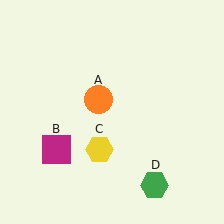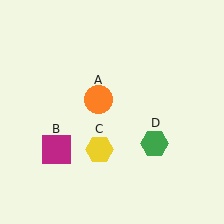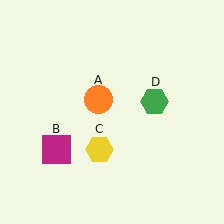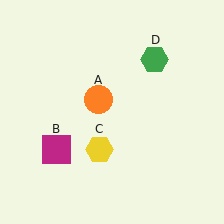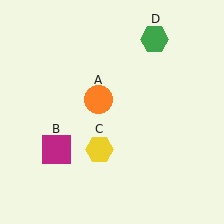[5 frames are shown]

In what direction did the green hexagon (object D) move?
The green hexagon (object D) moved up.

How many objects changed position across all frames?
1 object changed position: green hexagon (object D).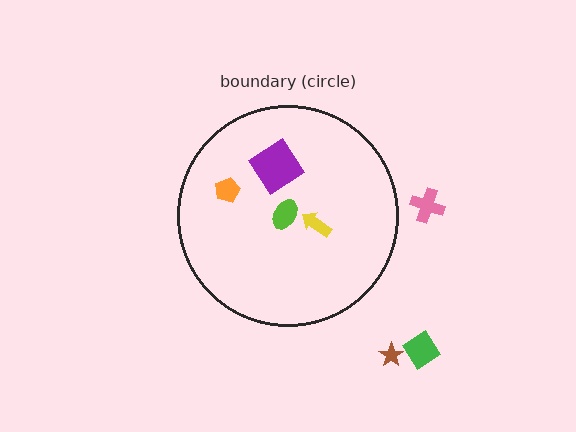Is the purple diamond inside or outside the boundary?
Inside.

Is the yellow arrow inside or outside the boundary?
Inside.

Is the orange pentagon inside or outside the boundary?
Inside.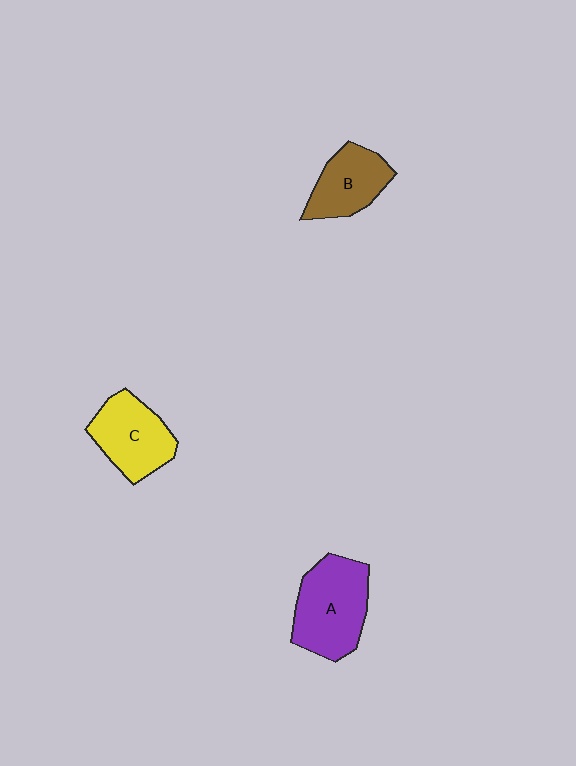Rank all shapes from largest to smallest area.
From largest to smallest: A (purple), C (yellow), B (brown).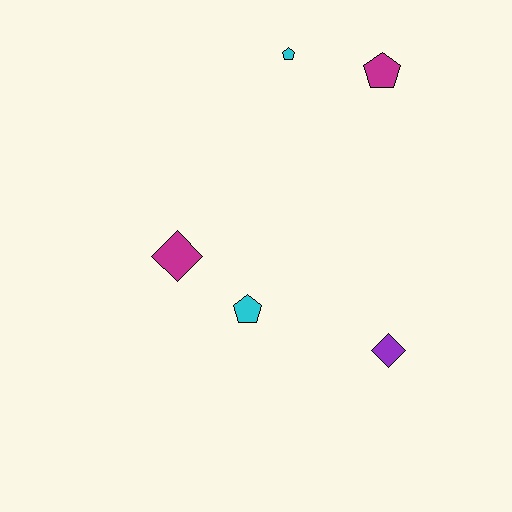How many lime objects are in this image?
There are no lime objects.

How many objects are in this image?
There are 5 objects.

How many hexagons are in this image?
There are no hexagons.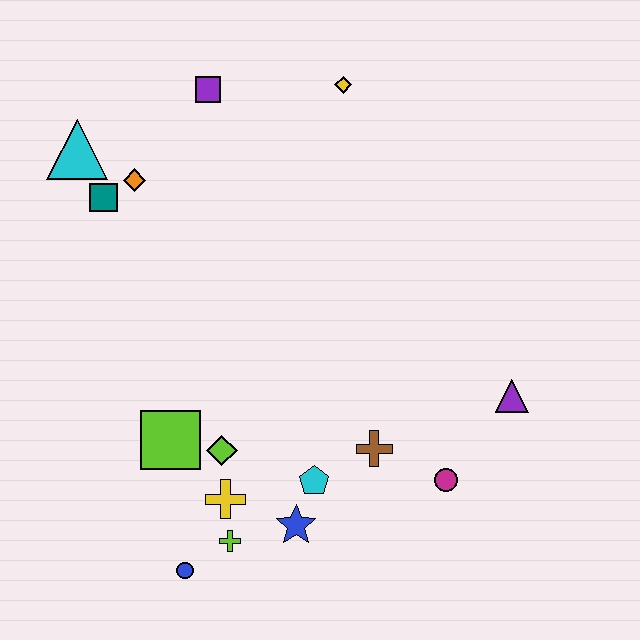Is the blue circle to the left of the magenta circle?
Yes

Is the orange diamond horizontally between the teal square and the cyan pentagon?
Yes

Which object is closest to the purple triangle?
The magenta circle is closest to the purple triangle.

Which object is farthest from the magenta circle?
The cyan triangle is farthest from the magenta circle.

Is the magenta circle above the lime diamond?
No